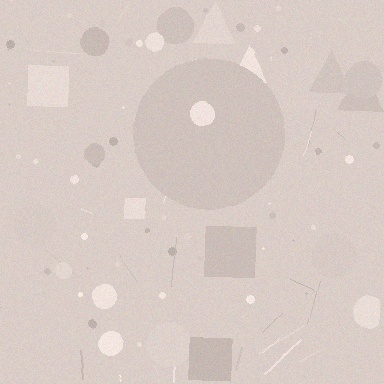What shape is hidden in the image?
A circle is hidden in the image.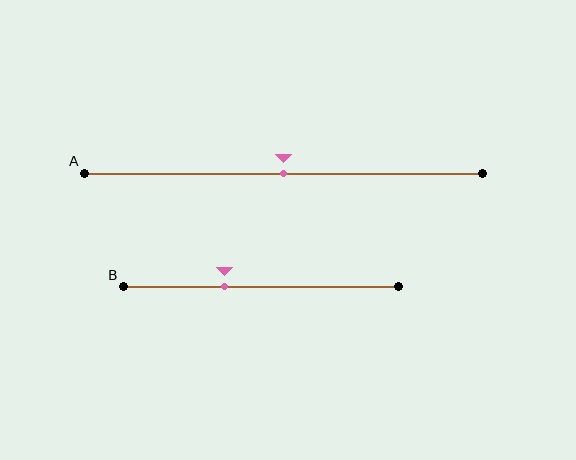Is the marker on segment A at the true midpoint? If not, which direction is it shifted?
Yes, the marker on segment A is at the true midpoint.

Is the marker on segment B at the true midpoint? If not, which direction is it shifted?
No, the marker on segment B is shifted to the left by about 13% of the segment length.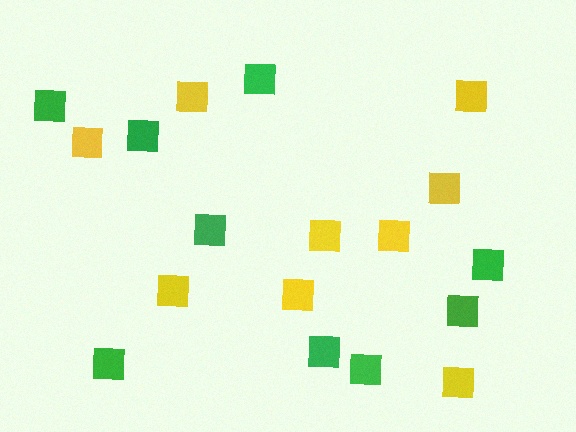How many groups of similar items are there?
There are 2 groups: one group of yellow squares (9) and one group of green squares (9).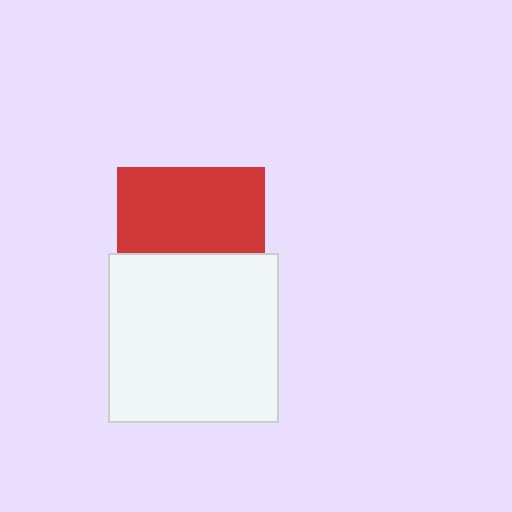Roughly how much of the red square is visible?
About half of it is visible (roughly 58%).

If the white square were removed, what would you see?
You would see the complete red square.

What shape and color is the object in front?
The object in front is a white square.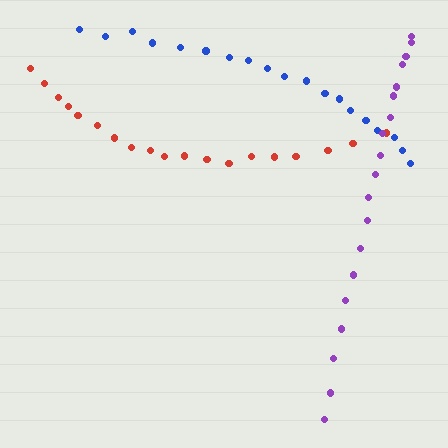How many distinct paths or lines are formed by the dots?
There are 3 distinct paths.